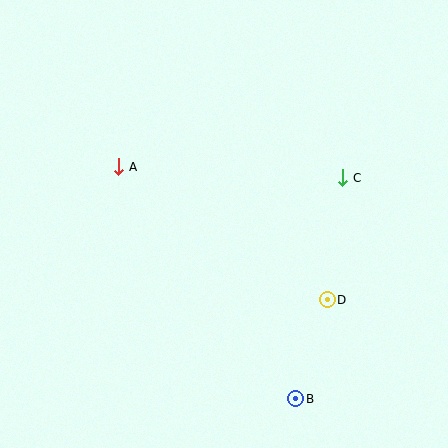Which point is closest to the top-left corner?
Point A is closest to the top-left corner.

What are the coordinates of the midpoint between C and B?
The midpoint between C and B is at (319, 288).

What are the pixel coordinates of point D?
Point D is at (327, 300).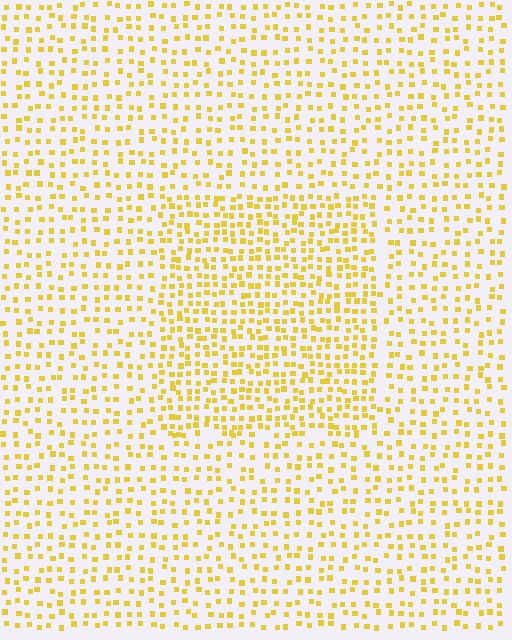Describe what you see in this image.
The image contains small yellow elements arranged at two different densities. A rectangle-shaped region is visible where the elements are more densely packed than the surrounding area.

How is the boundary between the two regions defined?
The boundary is defined by a change in element density (approximately 1.6x ratio). All elements are the same color, size, and shape.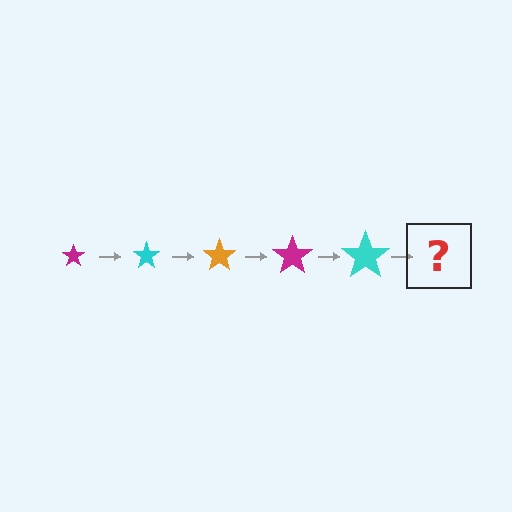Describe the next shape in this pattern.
It should be an orange star, larger than the previous one.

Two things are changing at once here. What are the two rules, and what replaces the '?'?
The two rules are that the star grows larger each step and the color cycles through magenta, cyan, and orange. The '?' should be an orange star, larger than the previous one.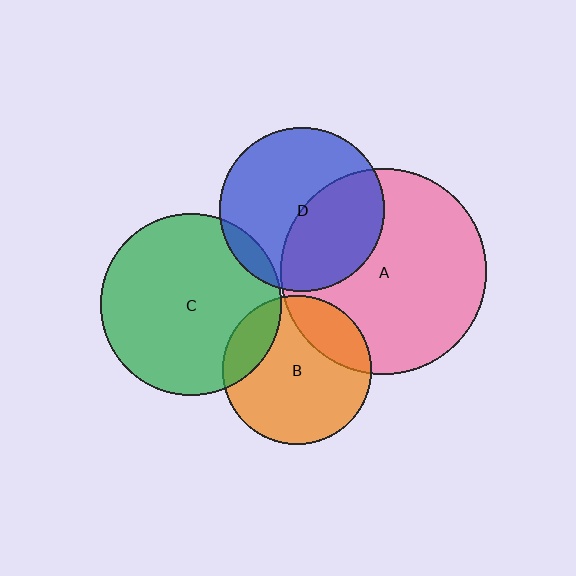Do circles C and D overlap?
Yes.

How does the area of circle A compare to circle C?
Approximately 1.3 times.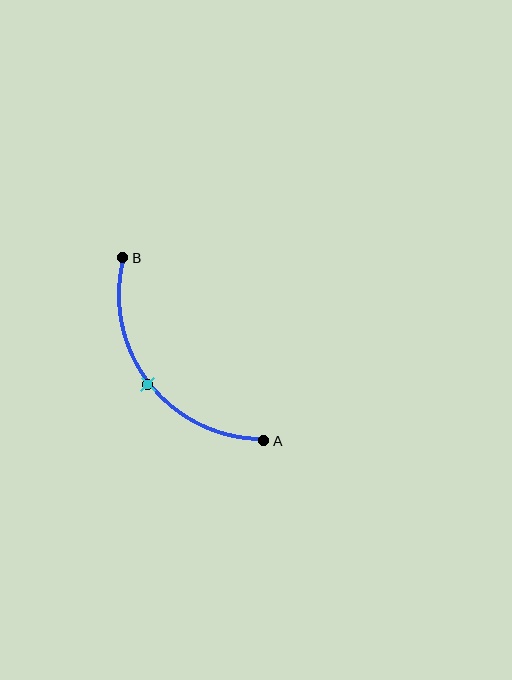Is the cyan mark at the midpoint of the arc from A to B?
Yes. The cyan mark lies on the arc at equal arc-length from both A and B — it is the arc midpoint.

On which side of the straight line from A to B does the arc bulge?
The arc bulges below and to the left of the straight line connecting A and B.